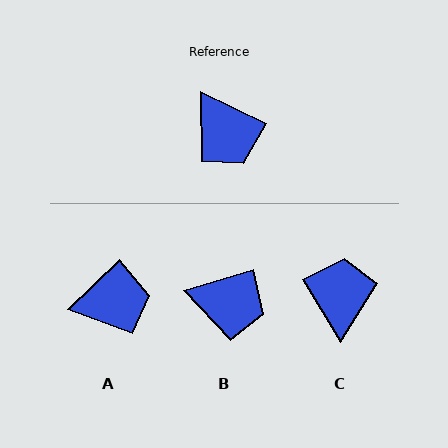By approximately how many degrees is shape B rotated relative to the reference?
Approximately 42 degrees counter-clockwise.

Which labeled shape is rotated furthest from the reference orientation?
C, about 146 degrees away.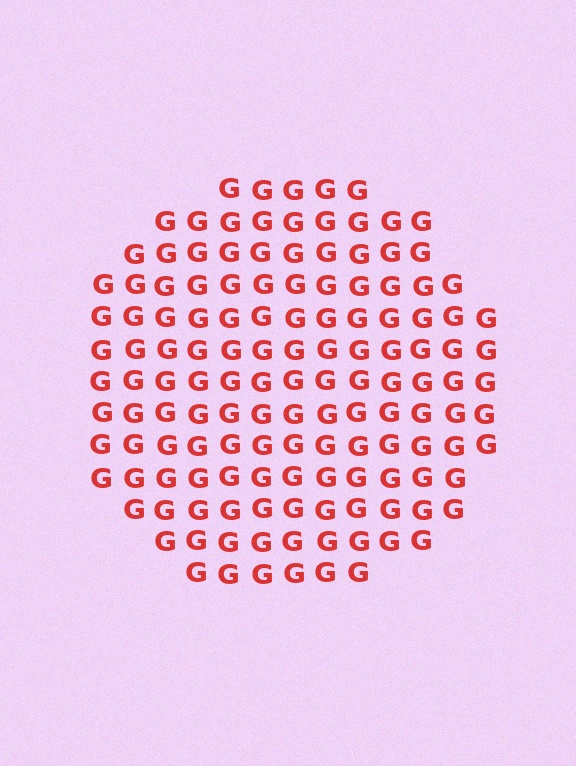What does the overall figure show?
The overall figure shows a circle.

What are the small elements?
The small elements are letter G's.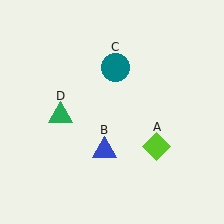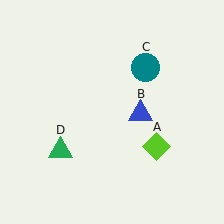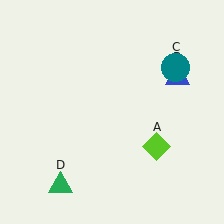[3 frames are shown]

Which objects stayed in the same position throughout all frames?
Lime diamond (object A) remained stationary.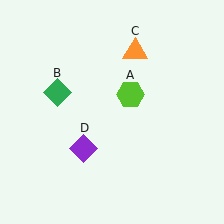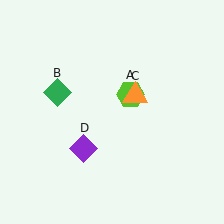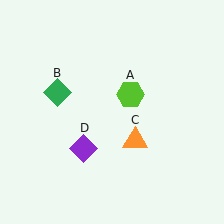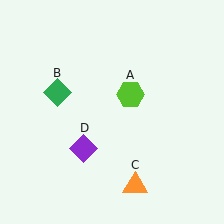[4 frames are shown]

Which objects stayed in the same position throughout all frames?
Lime hexagon (object A) and green diamond (object B) and purple diamond (object D) remained stationary.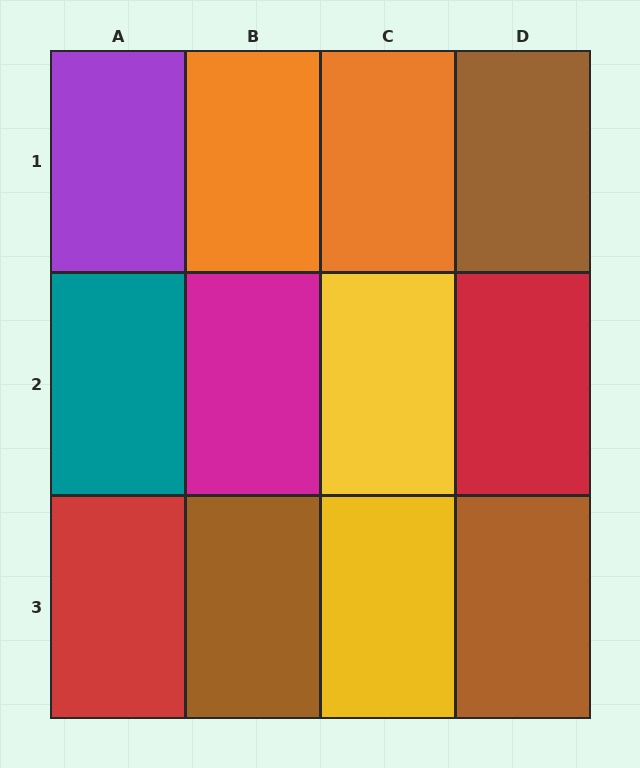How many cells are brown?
3 cells are brown.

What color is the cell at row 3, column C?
Yellow.